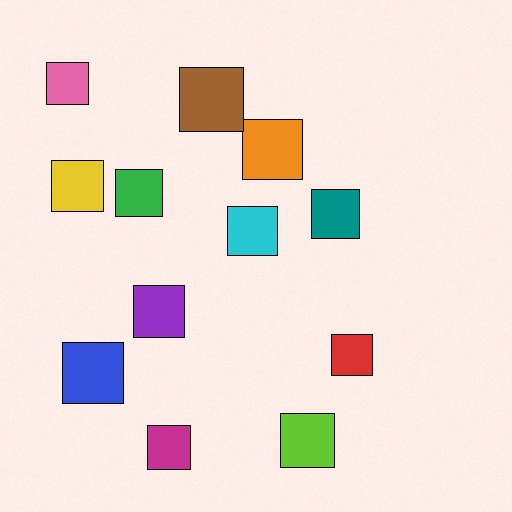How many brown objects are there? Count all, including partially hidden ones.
There is 1 brown object.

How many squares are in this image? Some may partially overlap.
There are 12 squares.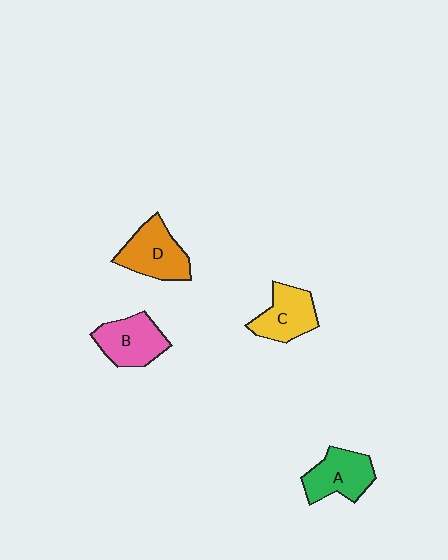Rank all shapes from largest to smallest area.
From largest to smallest: D (orange), B (pink), A (green), C (yellow).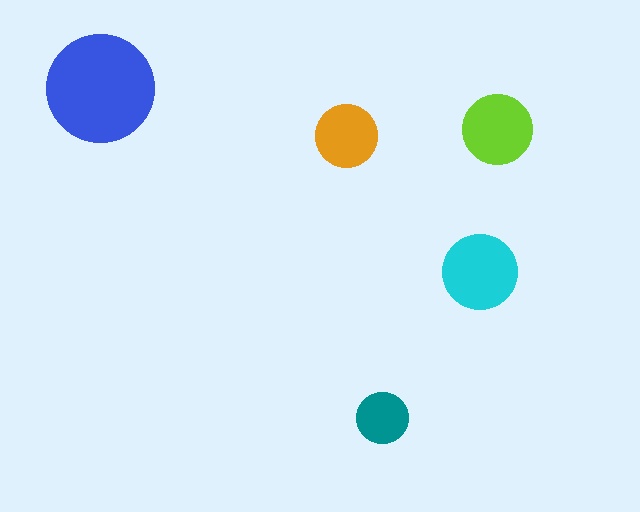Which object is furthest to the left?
The blue circle is leftmost.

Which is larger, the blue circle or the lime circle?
The blue one.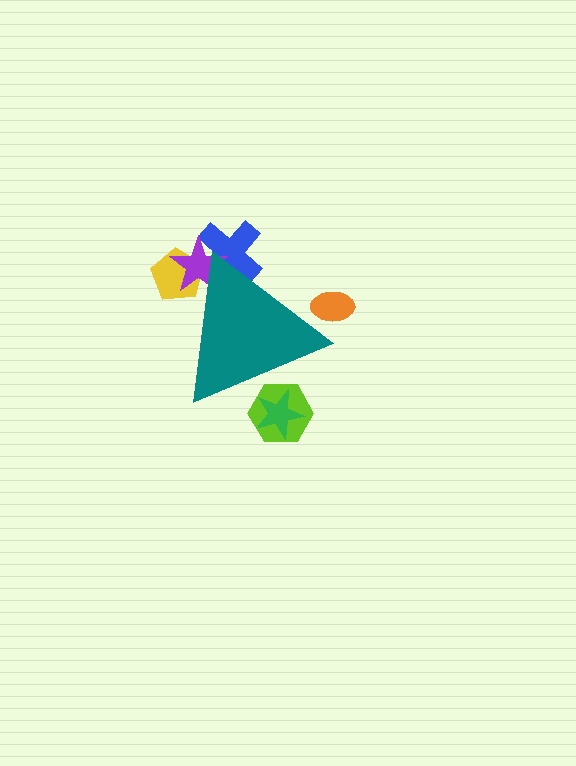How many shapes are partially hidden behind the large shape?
6 shapes are partially hidden.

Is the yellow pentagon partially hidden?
Yes, the yellow pentagon is partially hidden behind the teal triangle.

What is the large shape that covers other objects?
A teal triangle.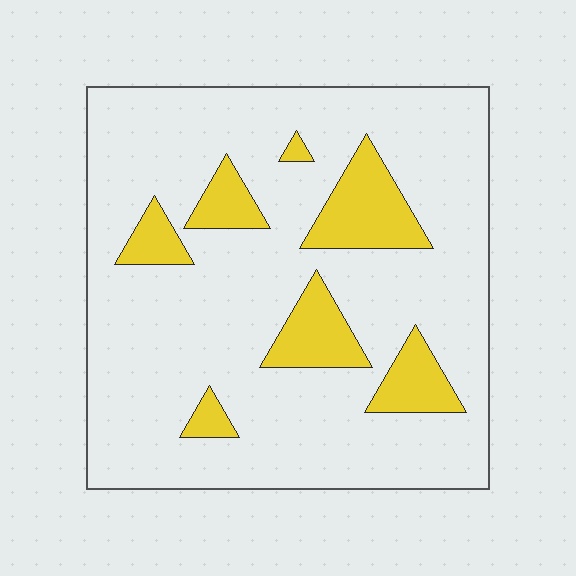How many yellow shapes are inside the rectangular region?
7.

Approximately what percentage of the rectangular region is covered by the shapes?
Approximately 15%.